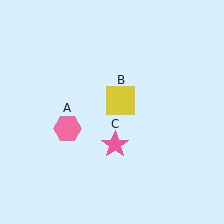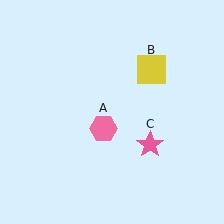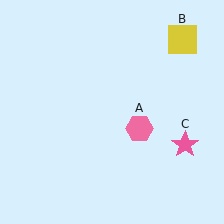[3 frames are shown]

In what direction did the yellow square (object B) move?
The yellow square (object B) moved up and to the right.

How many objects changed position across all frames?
3 objects changed position: pink hexagon (object A), yellow square (object B), pink star (object C).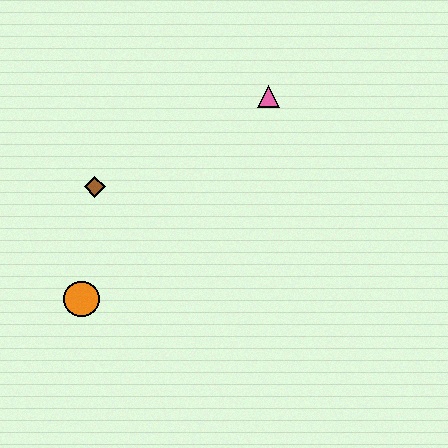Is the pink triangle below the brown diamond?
No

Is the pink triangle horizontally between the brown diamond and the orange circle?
No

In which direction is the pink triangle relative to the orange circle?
The pink triangle is above the orange circle.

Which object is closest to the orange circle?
The brown diamond is closest to the orange circle.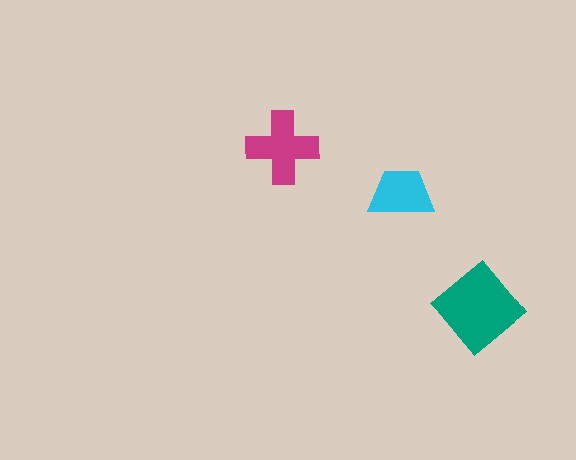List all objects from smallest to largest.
The cyan trapezoid, the magenta cross, the teal diamond.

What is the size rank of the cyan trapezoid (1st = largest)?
3rd.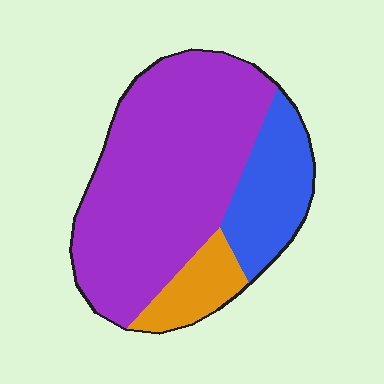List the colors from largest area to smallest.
From largest to smallest: purple, blue, orange.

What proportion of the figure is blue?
Blue takes up about one fifth (1/5) of the figure.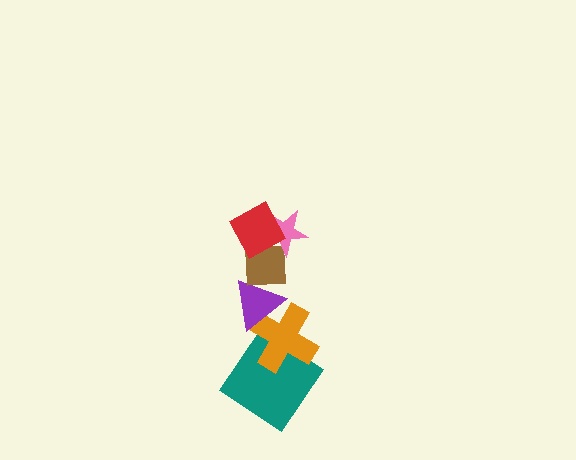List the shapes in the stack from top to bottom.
From top to bottom: the red square, the pink star, the brown square, the purple triangle, the orange cross, the teal diamond.